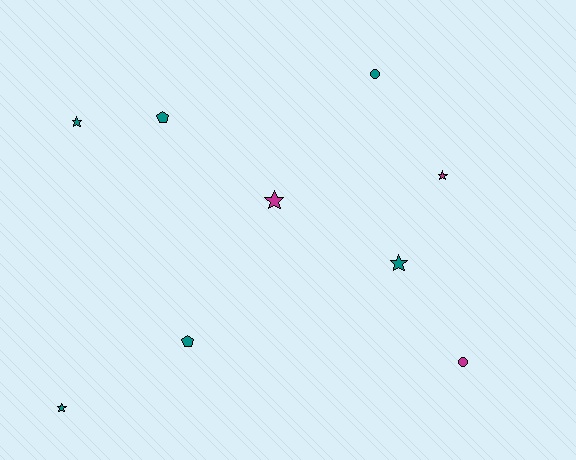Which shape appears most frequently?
Star, with 5 objects.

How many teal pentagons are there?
There are 2 teal pentagons.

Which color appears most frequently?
Teal, with 6 objects.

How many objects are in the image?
There are 9 objects.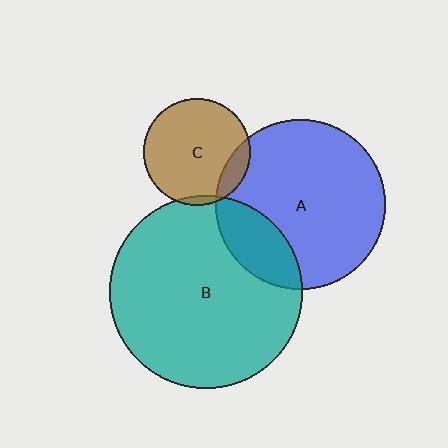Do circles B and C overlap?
Yes.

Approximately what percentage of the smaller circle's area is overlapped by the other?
Approximately 5%.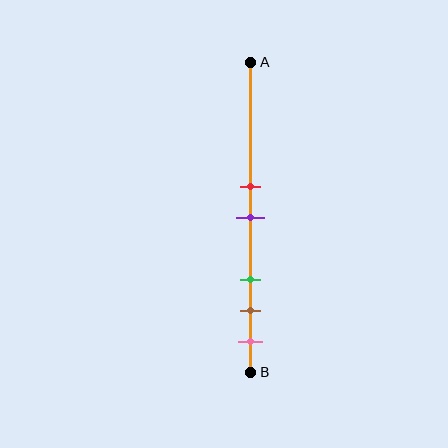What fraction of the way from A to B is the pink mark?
The pink mark is approximately 90% (0.9) of the way from A to B.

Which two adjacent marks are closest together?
The red and purple marks are the closest adjacent pair.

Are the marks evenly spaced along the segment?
No, the marks are not evenly spaced.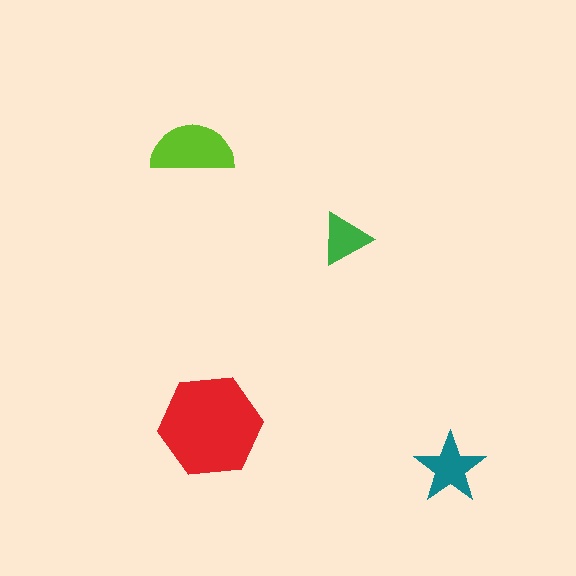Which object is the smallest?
The green triangle.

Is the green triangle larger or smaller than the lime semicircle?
Smaller.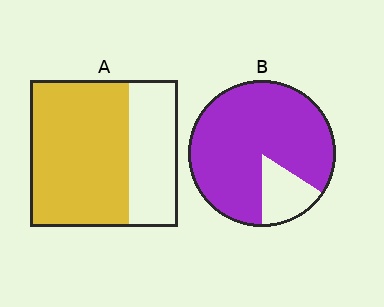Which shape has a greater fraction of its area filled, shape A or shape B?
Shape B.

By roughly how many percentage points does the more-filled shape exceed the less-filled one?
By roughly 15 percentage points (B over A).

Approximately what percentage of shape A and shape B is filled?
A is approximately 65% and B is approximately 85%.